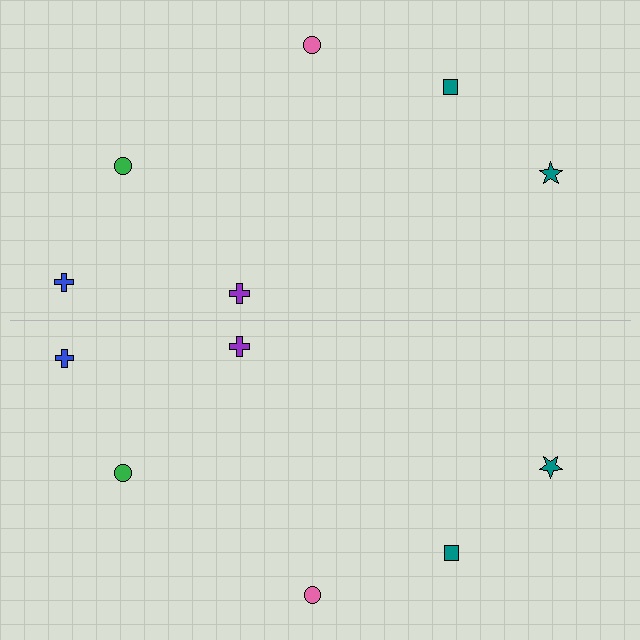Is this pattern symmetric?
Yes, this pattern has bilateral (reflection) symmetry.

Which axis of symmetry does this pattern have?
The pattern has a horizontal axis of symmetry running through the center of the image.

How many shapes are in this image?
There are 12 shapes in this image.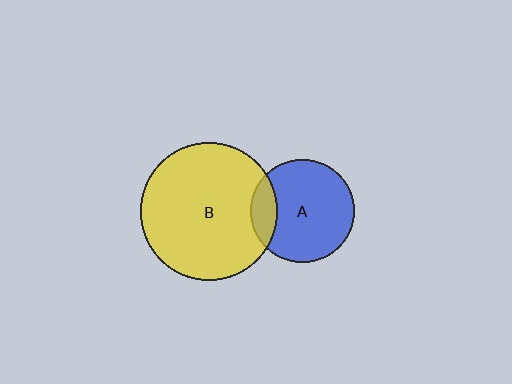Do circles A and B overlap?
Yes.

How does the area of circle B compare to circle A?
Approximately 1.8 times.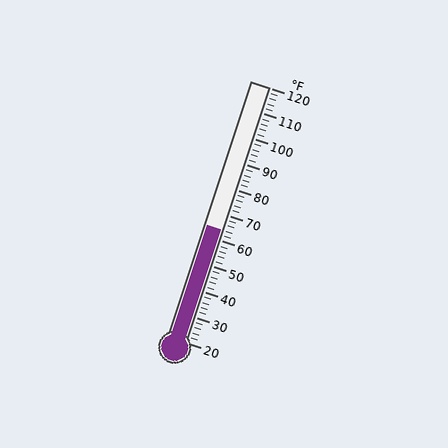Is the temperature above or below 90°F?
The temperature is below 90°F.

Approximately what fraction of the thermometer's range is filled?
The thermometer is filled to approximately 45% of its range.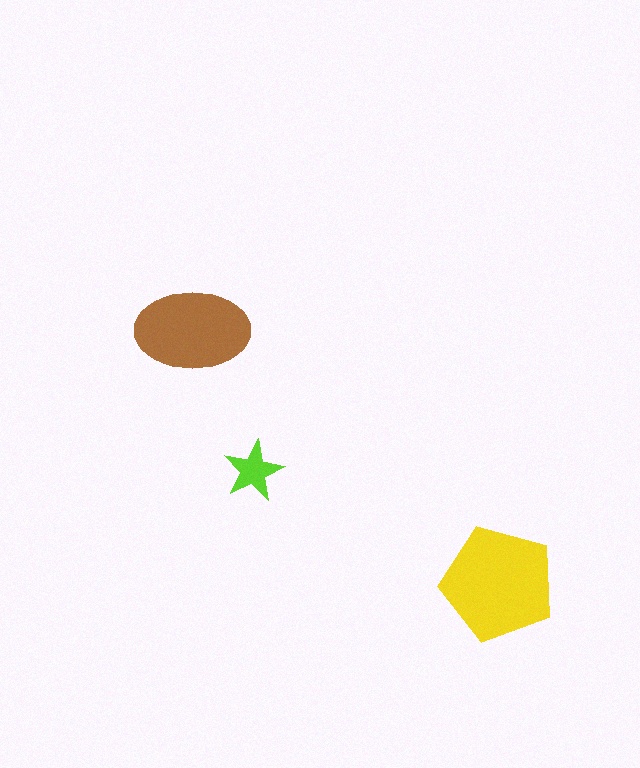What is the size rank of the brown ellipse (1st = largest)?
2nd.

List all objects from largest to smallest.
The yellow pentagon, the brown ellipse, the lime star.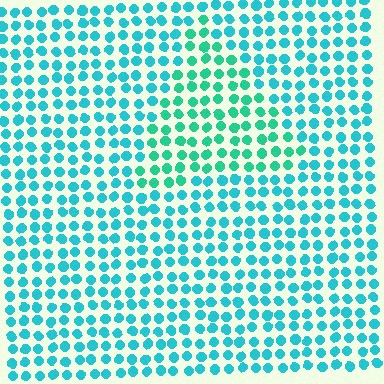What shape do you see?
I see a triangle.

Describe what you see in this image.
The image is filled with small cyan elements in a uniform arrangement. A triangle-shaped region is visible where the elements are tinted to a slightly different hue, forming a subtle color boundary.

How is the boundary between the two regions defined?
The boundary is defined purely by a slight shift in hue (about 26 degrees). Spacing, size, and orientation are identical on both sides.